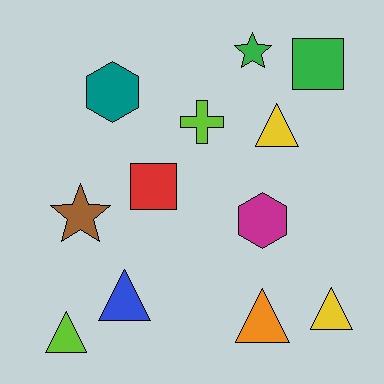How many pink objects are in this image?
There are no pink objects.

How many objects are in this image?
There are 12 objects.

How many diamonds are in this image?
There are no diamonds.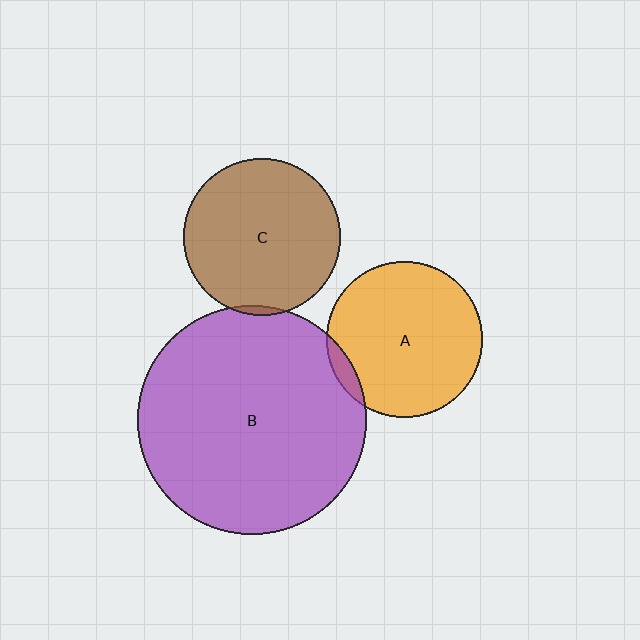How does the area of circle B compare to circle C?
Approximately 2.1 times.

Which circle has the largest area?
Circle B (purple).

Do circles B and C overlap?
Yes.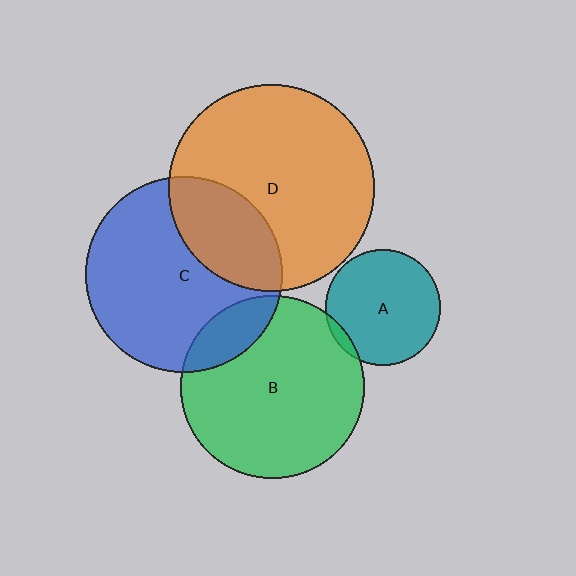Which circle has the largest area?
Circle D (orange).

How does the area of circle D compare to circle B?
Approximately 1.3 times.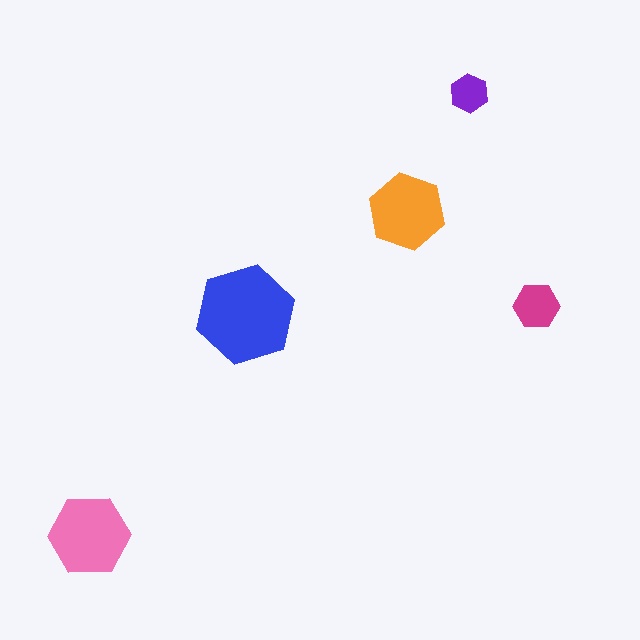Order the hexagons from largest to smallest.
the blue one, the pink one, the orange one, the magenta one, the purple one.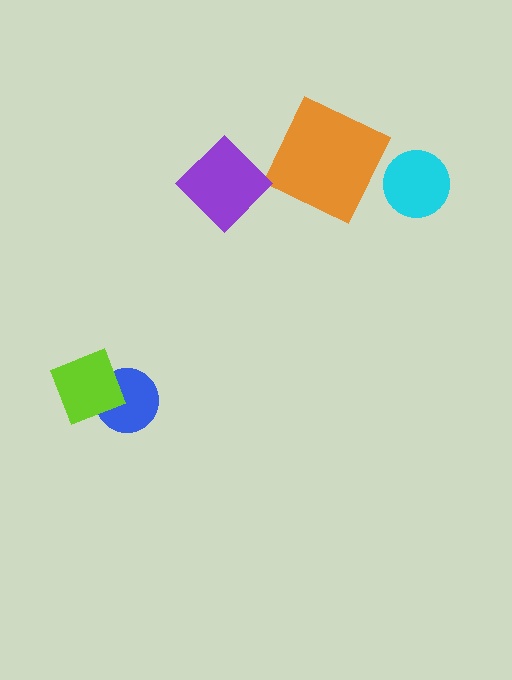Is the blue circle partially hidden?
Yes, it is partially covered by another shape.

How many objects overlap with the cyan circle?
0 objects overlap with the cyan circle.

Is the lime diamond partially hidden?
No, no other shape covers it.